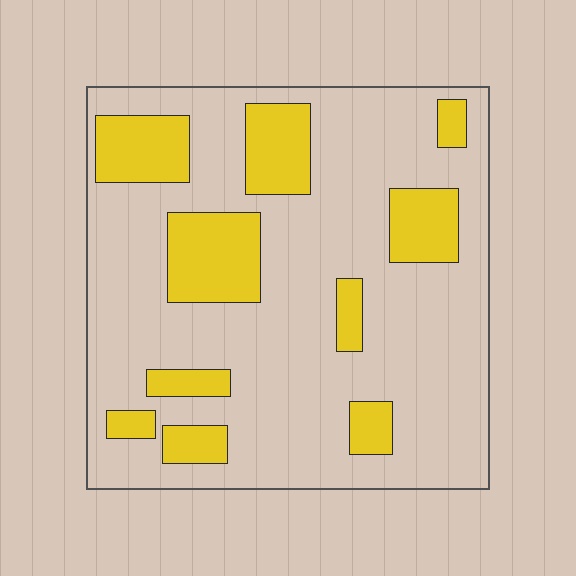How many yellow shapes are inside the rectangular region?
10.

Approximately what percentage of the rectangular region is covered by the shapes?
Approximately 25%.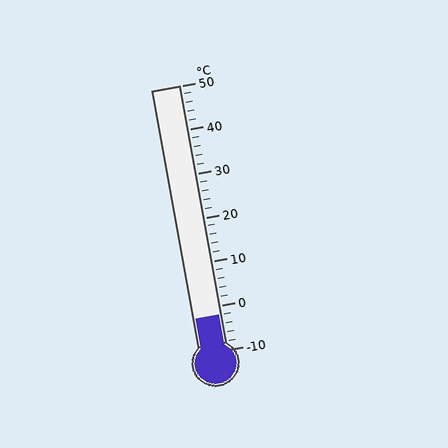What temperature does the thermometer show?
The thermometer shows approximately -2°C.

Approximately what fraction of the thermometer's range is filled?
The thermometer is filled to approximately 15% of its range.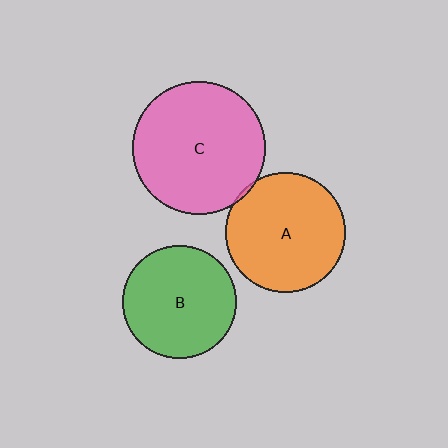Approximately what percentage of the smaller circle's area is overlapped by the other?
Approximately 5%.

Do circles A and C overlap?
Yes.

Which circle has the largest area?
Circle C (pink).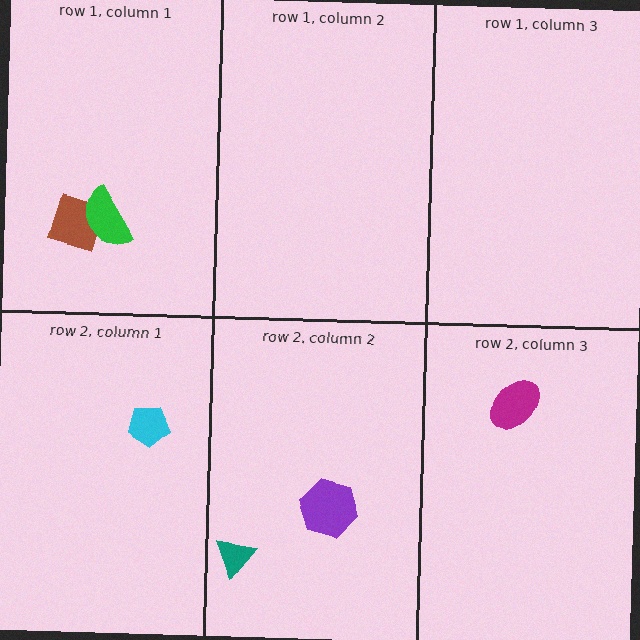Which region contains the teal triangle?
The row 2, column 2 region.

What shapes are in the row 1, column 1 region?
The brown diamond, the green semicircle.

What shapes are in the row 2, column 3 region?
The magenta ellipse.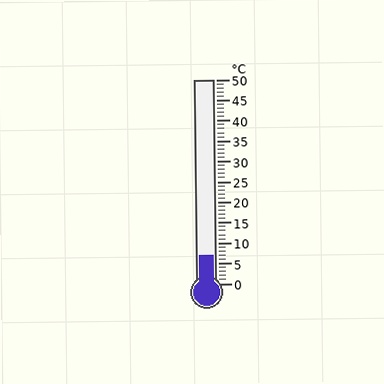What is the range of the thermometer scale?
The thermometer scale ranges from 0°C to 50°C.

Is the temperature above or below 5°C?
The temperature is above 5°C.